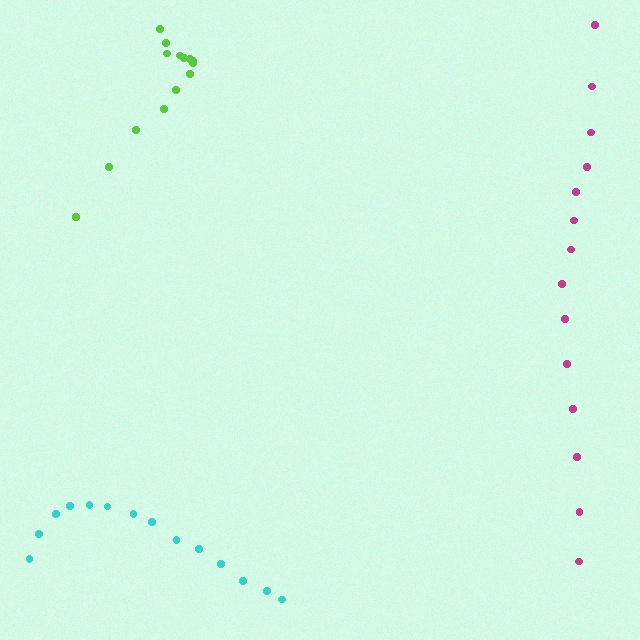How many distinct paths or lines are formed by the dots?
There are 3 distinct paths.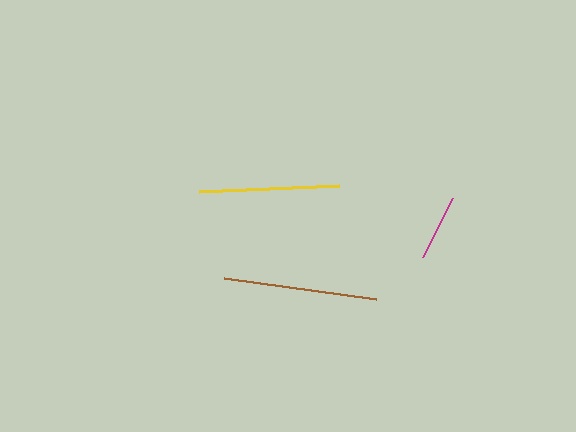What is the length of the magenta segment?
The magenta segment is approximately 66 pixels long.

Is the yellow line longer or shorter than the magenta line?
The yellow line is longer than the magenta line.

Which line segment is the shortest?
The magenta line is the shortest at approximately 66 pixels.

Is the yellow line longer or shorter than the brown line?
The brown line is longer than the yellow line.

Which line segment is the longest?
The brown line is the longest at approximately 154 pixels.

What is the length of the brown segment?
The brown segment is approximately 154 pixels long.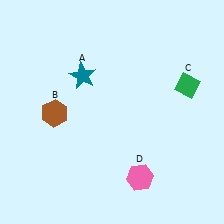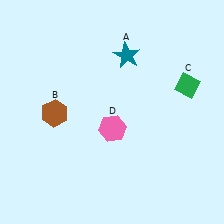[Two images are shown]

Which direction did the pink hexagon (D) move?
The pink hexagon (D) moved up.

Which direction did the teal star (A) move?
The teal star (A) moved right.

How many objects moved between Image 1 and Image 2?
2 objects moved between the two images.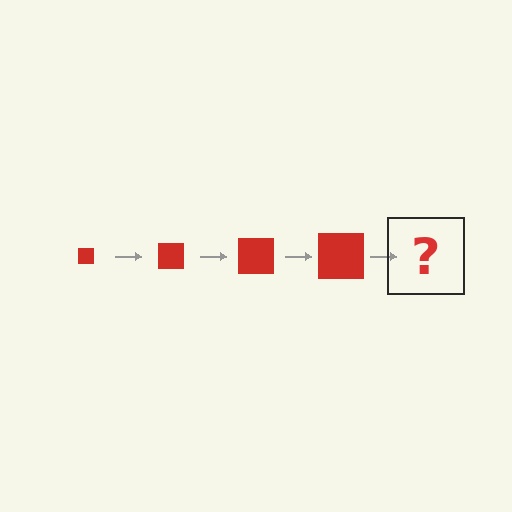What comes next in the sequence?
The next element should be a red square, larger than the previous one.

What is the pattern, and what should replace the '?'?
The pattern is that the square gets progressively larger each step. The '?' should be a red square, larger than the previous one.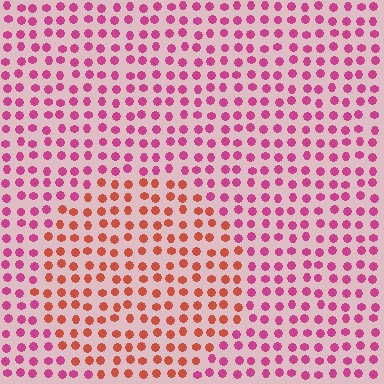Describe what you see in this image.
The image is filled with small magenta elements in a uniform arrangement. A circle-shaped region is visible where the elements are tinted to a slightly different hue, forming a subtle color boundary.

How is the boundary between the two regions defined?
The boundary is defined purely by a slight shift in hue (about 41 degrees). Spacing, size, and orientation are identical on both sides.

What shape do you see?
I see a circle.